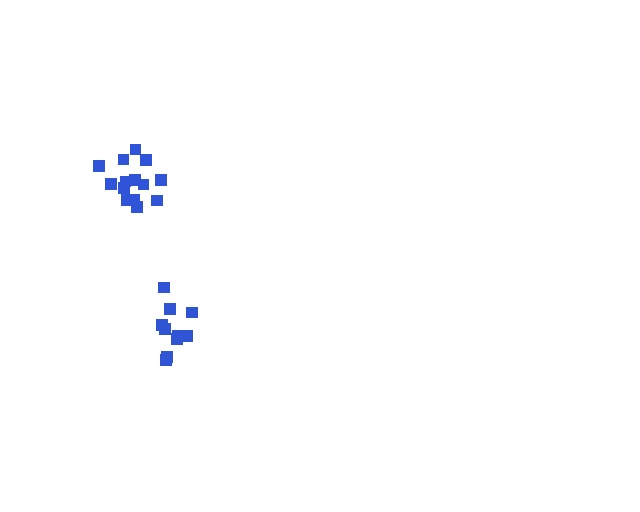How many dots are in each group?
Group 1: 14 dots, Group 2: 10 dots (24 total).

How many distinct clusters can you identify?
There are 2 distinct clusters.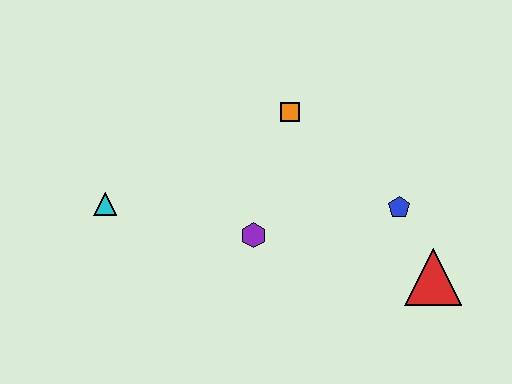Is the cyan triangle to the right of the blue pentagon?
No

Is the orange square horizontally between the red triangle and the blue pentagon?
No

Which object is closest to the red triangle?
The blue pentagon is closest to the red triangle.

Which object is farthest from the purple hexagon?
The red triangle is farthest from the purple hexagon.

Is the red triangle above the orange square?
No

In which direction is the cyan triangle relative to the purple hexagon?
The cyan triangle is to the left of the purple hexagon.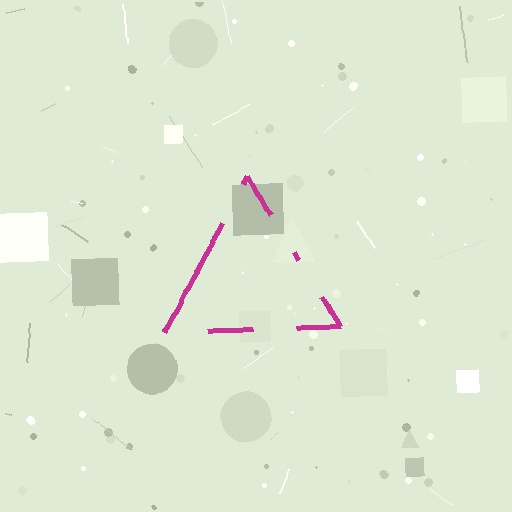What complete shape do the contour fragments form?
The contour fragments form a triangle.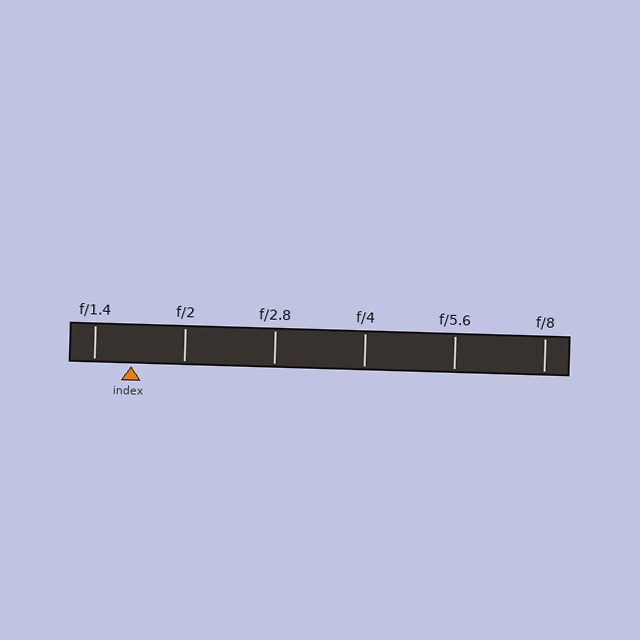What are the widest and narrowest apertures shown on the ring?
The widest aperture shown is f/1.4 and the narrowest is f/8.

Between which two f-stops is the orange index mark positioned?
The index mark is between f/1.4 and f/2.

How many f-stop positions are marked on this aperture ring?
There are 6 f-stop positions marked.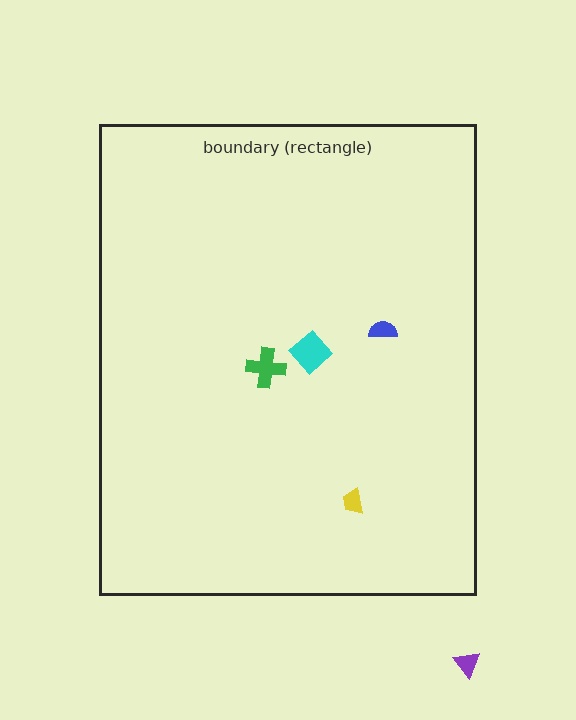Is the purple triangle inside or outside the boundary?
Outside.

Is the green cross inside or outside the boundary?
Inside.